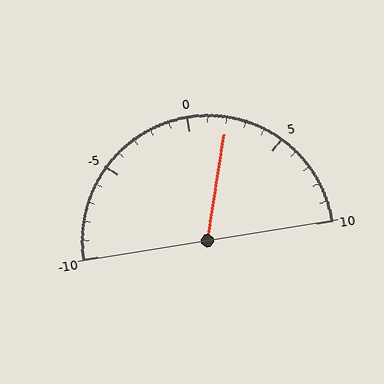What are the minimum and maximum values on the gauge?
The gauge ranges from -10 to 10.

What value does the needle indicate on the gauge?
The needle indicates approximately 2.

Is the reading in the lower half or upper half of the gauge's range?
The reading is in the upper half of the range (-10 to 10).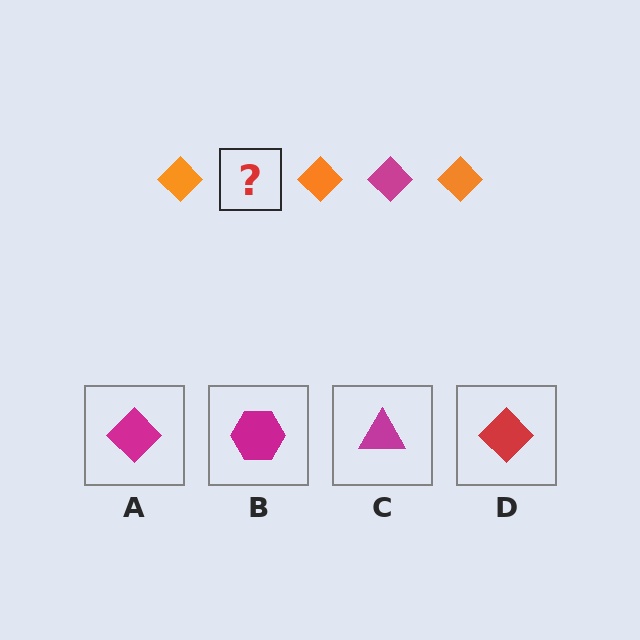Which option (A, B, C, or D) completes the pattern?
A.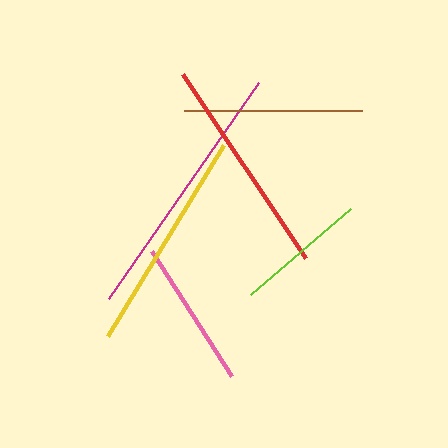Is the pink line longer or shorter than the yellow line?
The yellow line is longer than the pink line.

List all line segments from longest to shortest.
From longest to shortest: magenta, yellow, red, brown, pink, lime.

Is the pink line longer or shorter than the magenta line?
The magenta line is longer than the pink line.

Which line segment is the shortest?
The lime line is the shortest at approximately 132 pixels.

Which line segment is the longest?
The magenta line is the longest at approximately 263 pixels.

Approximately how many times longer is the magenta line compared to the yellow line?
The magenta line is approximately 1.2 times the length of the yellow line.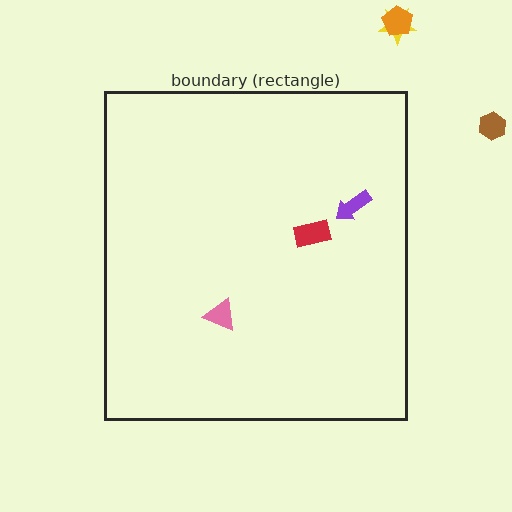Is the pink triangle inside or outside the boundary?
Inside.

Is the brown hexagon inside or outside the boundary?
Outside.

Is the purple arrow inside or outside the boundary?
Inside.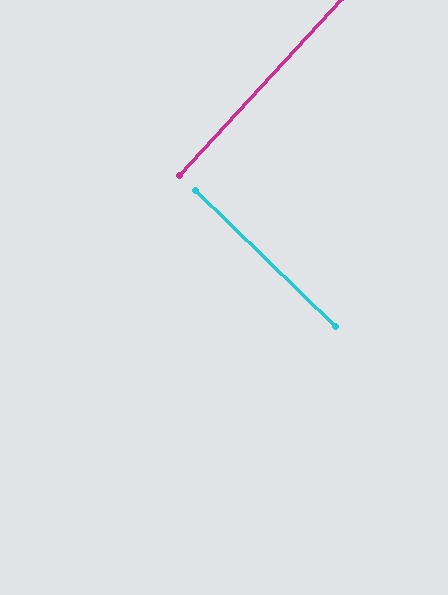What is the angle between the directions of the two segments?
Approximately 89 degrees.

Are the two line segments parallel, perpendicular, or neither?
Perpendicular — they meet at approximately 89°.